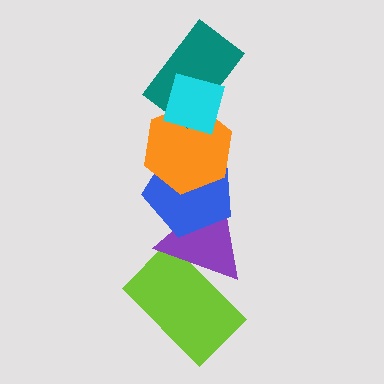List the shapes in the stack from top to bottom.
From top to bottom: the cyan diamond, the teal rectangle, the orange hexagon, the blue pentagon, the purple triangle, the lime rectangle.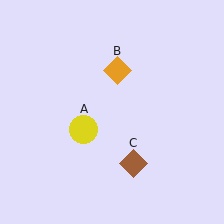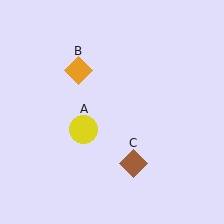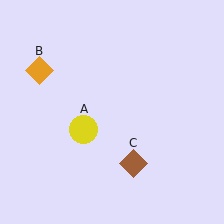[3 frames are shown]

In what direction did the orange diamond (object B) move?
The orange diamond (object B) moved left.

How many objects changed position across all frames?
1 object changed position: orange diamond (object B).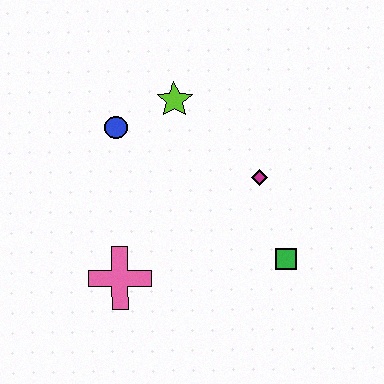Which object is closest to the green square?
The magenta diamond is closest to the green square.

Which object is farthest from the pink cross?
The lime star is farthest from the pink cross.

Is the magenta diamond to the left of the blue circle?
No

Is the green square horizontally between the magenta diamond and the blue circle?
No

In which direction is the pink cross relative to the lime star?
The pink cross is below the lime star.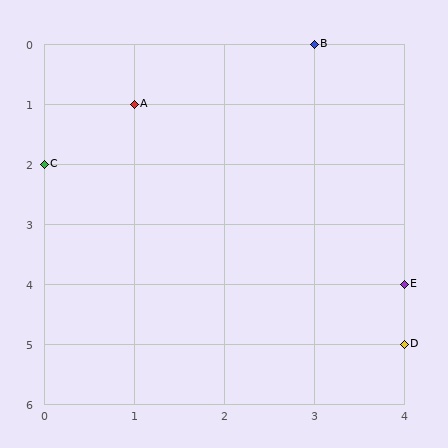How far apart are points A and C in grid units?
Points A and C are 1 column and 1 row apart (about 1.4 grid units diagonally).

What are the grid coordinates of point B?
Point B is at grid coordinates (3, 0).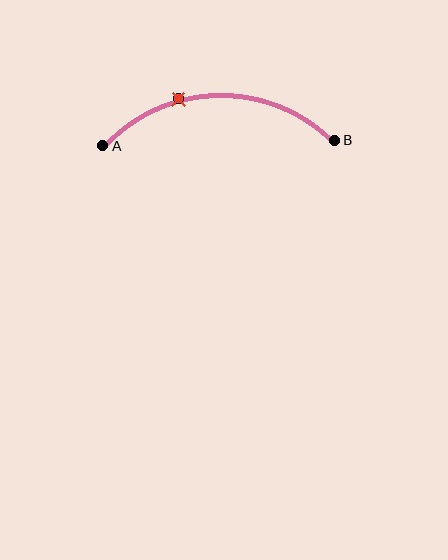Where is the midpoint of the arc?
The arc midpoint is the point on the curve farthest from the straight line joining A and B. It sits above that line.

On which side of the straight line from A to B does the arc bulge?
The arc bulges above the straight line connecting A and B.